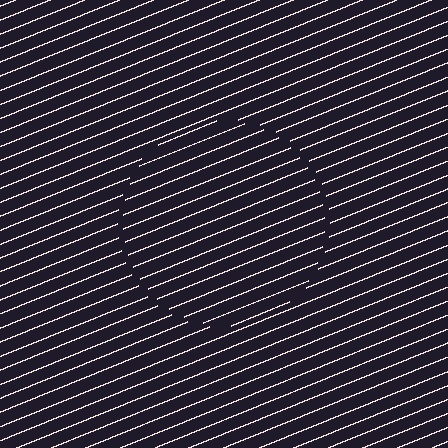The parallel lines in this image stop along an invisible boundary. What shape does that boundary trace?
An illusory circle. The interior of the shape contains the same grating, shifted by half a period — the contour is defined by the phase discontinuity where line-ends from the inner and outer gratings abut.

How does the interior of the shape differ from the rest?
The interior of the shape contains the same grating, shifted by half a period — the contour is defined by the phase discontinuity where line-ends from the inner and outer gratings abut.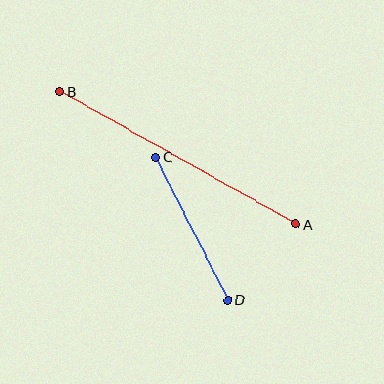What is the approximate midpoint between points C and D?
The midpoint is at approximately (192, 229) pixels.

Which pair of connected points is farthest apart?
Points A and B are farthest apart.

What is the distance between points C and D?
The distance is approximately 160 pixels.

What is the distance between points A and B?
The distance is approximately 271 pixels.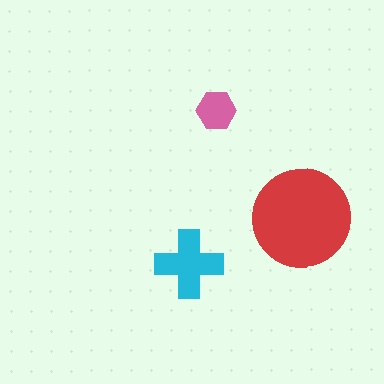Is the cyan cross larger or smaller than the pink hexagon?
Larger.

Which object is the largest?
The red circle.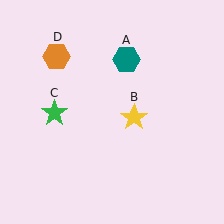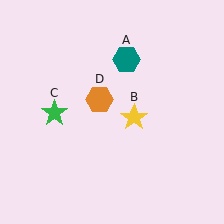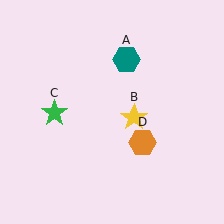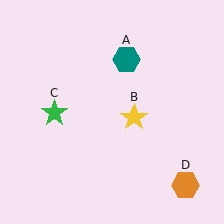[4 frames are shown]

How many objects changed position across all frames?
1 object changed position: orange hexagon (object D).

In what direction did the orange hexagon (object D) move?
The orange hexagon (object D) moved down and to the right.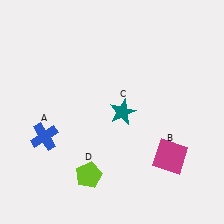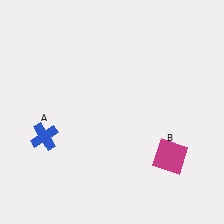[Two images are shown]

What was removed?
The teal star (C), the lime pentagon (D) were removed in Image 2.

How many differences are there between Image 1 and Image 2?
There are 2 differences between the two images.